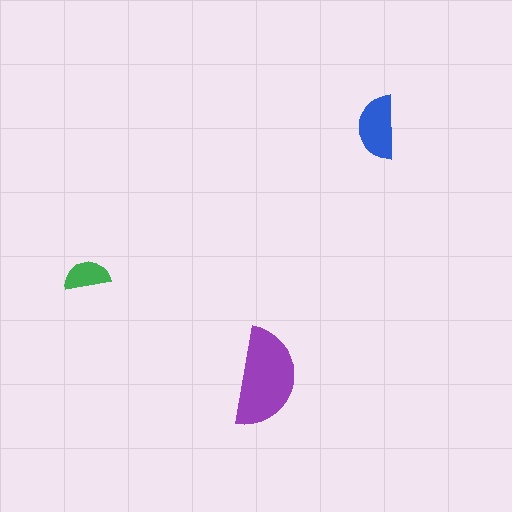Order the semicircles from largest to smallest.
the purple one, the blue one, the green one.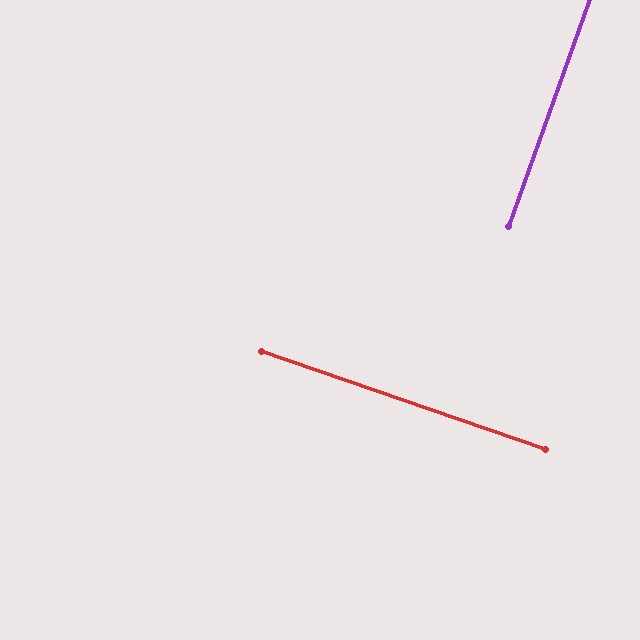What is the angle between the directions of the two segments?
Approximately 89 degrees.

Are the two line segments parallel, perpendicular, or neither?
Perpendicular — they meet at approximately 89°.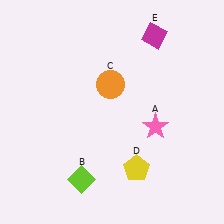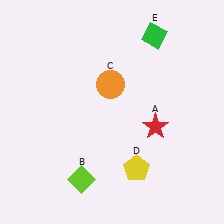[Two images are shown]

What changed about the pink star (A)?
In Image 1, A is pink. In Image 2, it changed to red.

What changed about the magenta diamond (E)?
In Image 1, E is magenta. In Image 2, it changed to green.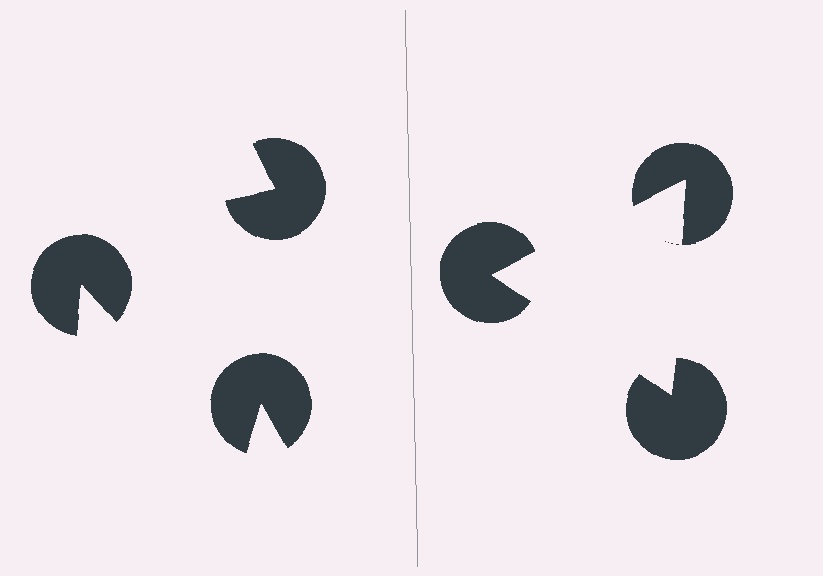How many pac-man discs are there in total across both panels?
6 — 3 on each side.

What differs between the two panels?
The pac-man discs are positioned identically on both sides; only the wedge orientations differ. On the right they align to a triangle; on the left they are misaligned.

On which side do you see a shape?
An illusory triangle appears on the right side. On the left side the wedge cuts are rotated, so no coherent shape forms.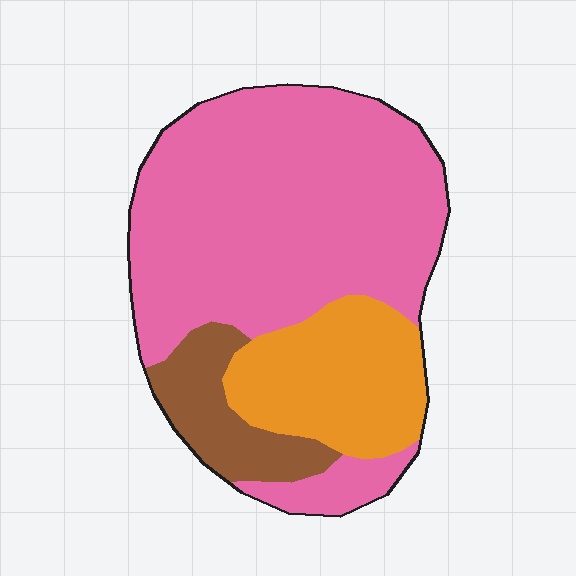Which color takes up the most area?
Pink, at roughly 65%.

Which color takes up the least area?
Brown, at roughly 10%.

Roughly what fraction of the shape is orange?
Orange takes up about one fifth (1/5) of the shape.